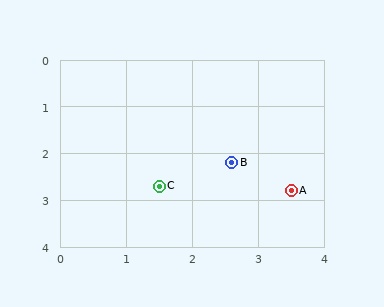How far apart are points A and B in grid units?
Points A and B are about 1.1 grid units apart.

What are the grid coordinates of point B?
Point B is at approximately (2.6, 2.2).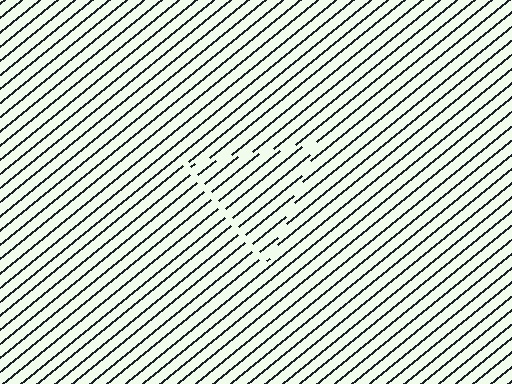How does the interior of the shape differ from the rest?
The interior of the shape contains the same grating, shifted by half a period — the contour is defined by the phase discontinuity where line-ends from the inner and outer gratings abut.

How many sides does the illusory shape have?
3 sides — the line-ends trace a triangle.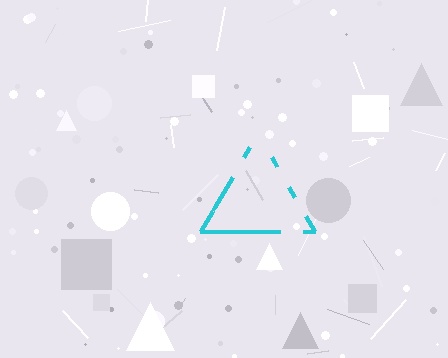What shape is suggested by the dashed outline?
The dashed outline suggests a triangle.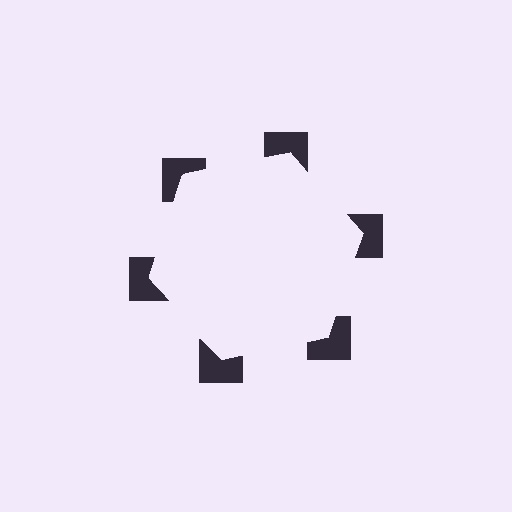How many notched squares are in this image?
There are 6 — one at each vertex of the illusory hexagon.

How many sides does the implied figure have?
6 sides.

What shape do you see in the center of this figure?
An illusory hexagon — its edges are inferred from the aligned wedge cuts in the notched squares, not physically drawn.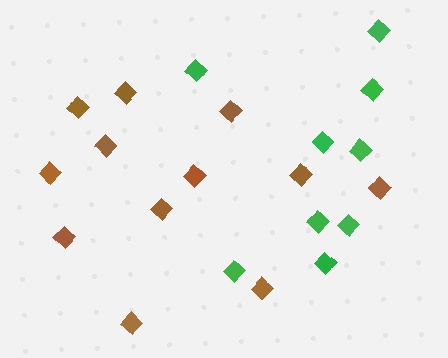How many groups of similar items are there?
There are 2 groups: one group of brown diamonds (12) and one group of green diamonds (9).